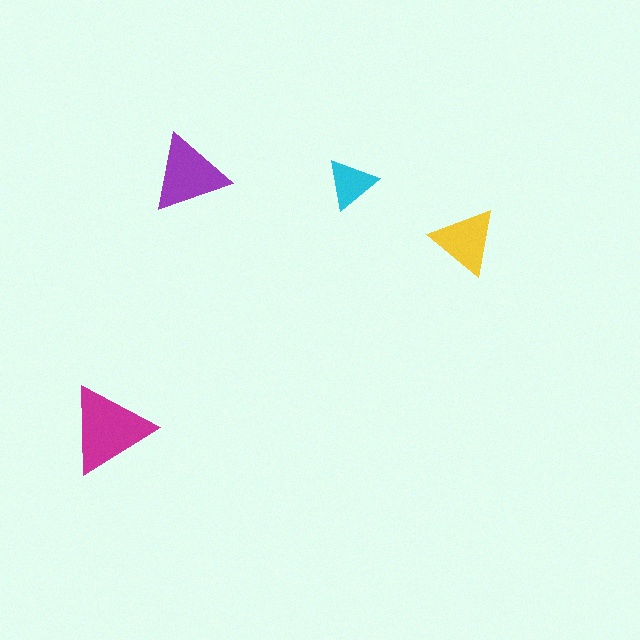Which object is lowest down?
The magenta triangle is bottommost.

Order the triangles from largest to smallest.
the magenta one, the purple one, the yellow one, the cyan one.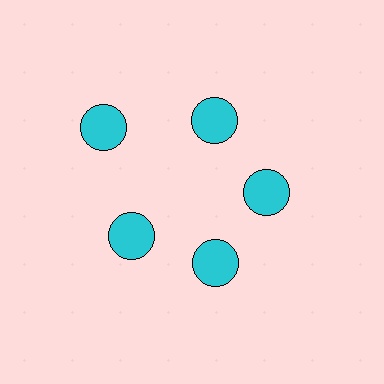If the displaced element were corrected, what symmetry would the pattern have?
It would have 5-fold rotational symmetry — the pattern would map onto itself every 72 degrees.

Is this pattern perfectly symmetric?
No. The 5 cyan circles are arranged in a ring, but one element near the 10 o'clock position is pushed outward from the center, breaking the 5-fold rotational symmetry.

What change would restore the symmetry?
The symmetry would be restored by moving it inward, back onto the ring so that all 5 circles sit at equal angles and equal distance from the center.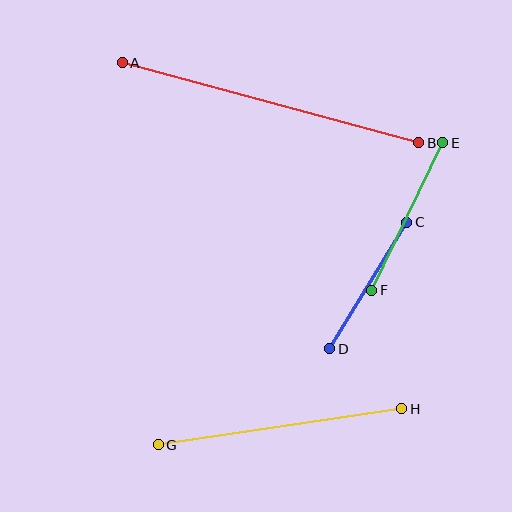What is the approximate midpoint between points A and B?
The midpoint is at approximately (270, 103) pixels.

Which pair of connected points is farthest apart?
Points A and B are farthest apart.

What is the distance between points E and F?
The distance is approximately 164 pixels.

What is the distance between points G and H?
The distance is approximately 246 pixels.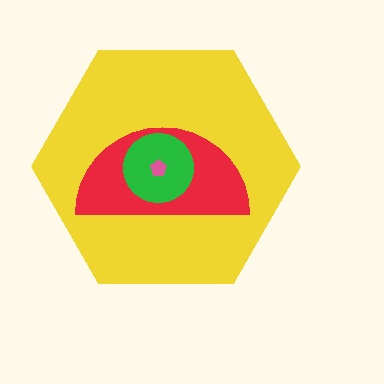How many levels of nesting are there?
4.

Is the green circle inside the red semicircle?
Yes.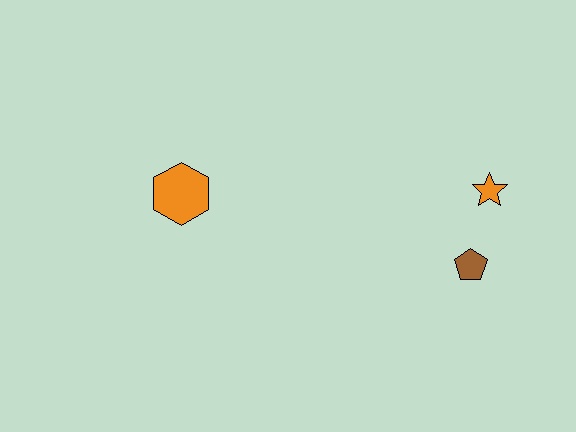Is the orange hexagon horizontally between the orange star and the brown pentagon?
No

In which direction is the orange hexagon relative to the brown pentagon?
The orange hexagon is to the left of the brown pentagon.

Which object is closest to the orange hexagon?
The brown pentagon is closest to the orange hexagon.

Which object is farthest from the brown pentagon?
The orange hexagon is farthest from the brown pentagon.